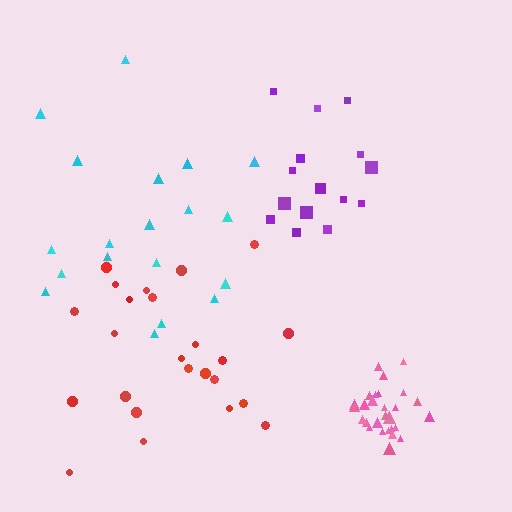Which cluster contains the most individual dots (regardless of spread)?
Pink (29).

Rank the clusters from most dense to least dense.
pink, purple, red, cyan.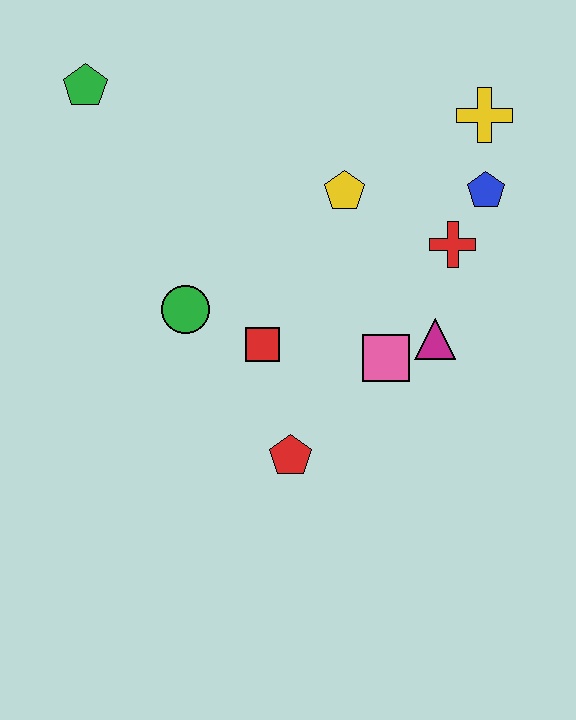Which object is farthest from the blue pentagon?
The green pentagon is farthest from the blue pentagon.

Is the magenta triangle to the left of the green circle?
No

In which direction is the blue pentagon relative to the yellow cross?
The blue pentagon is below the yellow cross.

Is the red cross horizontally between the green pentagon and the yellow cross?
Yes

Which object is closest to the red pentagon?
The red square is closest to the red pentagon.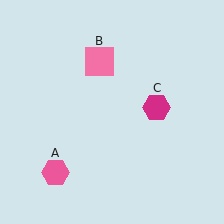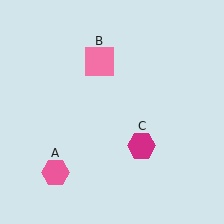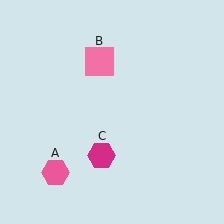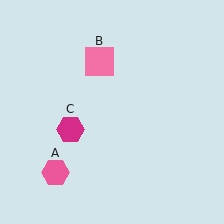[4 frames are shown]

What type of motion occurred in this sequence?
The magenta hexagon (object C) rotated clockwise around the center of the scene.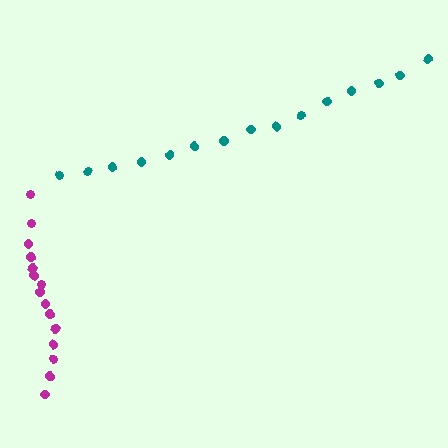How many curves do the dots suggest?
There are 2 distinct paths.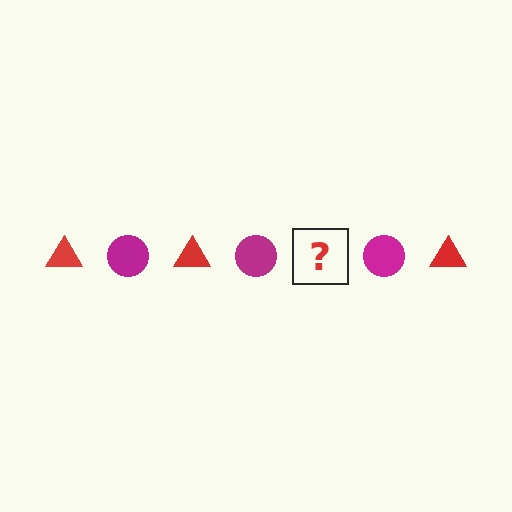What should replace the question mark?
The question mark should be replaced with a red triangle.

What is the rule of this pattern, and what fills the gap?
The rule is that the pattern alternates between red triangle and magenta circle. The gap should be filled with a red triangle.